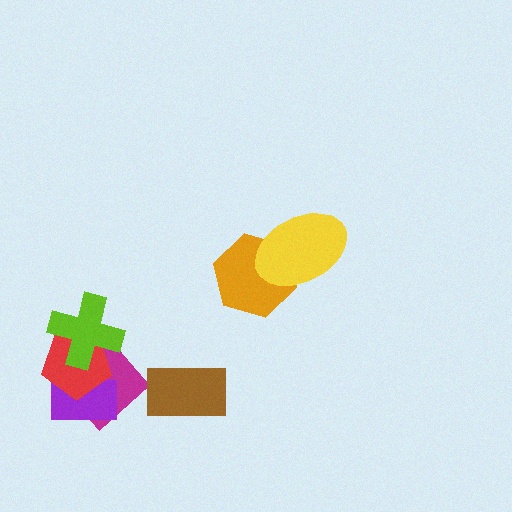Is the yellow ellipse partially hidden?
No, no other shape covers it.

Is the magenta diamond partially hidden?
Yes, it is partially covered by another shape.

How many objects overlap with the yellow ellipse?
1 object overlaps with the yellow ellipse.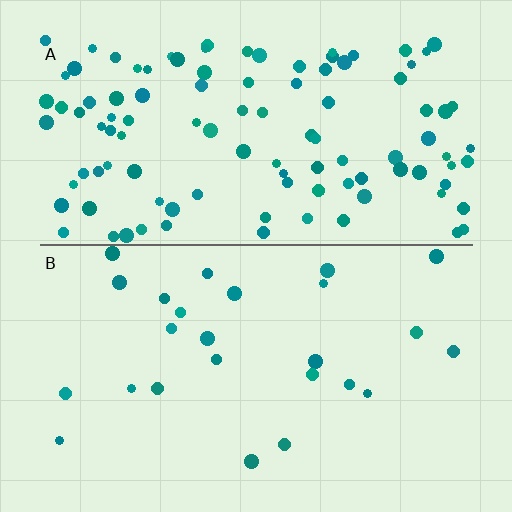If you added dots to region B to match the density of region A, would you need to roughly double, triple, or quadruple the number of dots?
Approximately quadruple.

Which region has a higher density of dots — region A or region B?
A (the top).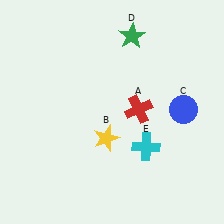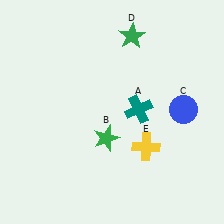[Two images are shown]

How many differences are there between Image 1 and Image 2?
There are 3 differences between the two images.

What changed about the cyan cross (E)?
In Image 1, E is cyan. In Image 2, it changed to yellow.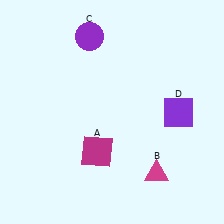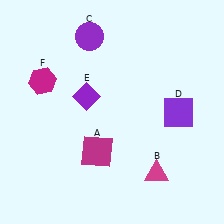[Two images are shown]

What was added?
A purple diamond (E), a magenta hexagon (F) were added in Image 2.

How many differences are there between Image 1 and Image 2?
There are 2 differences between the two images.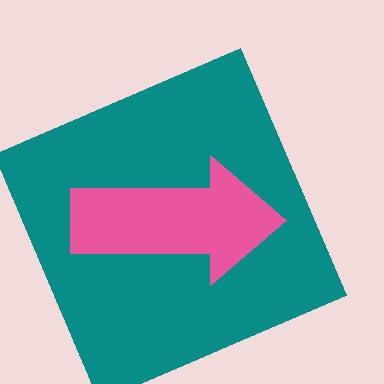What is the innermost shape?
The pink arrow.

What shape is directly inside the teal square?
The pink arrow.